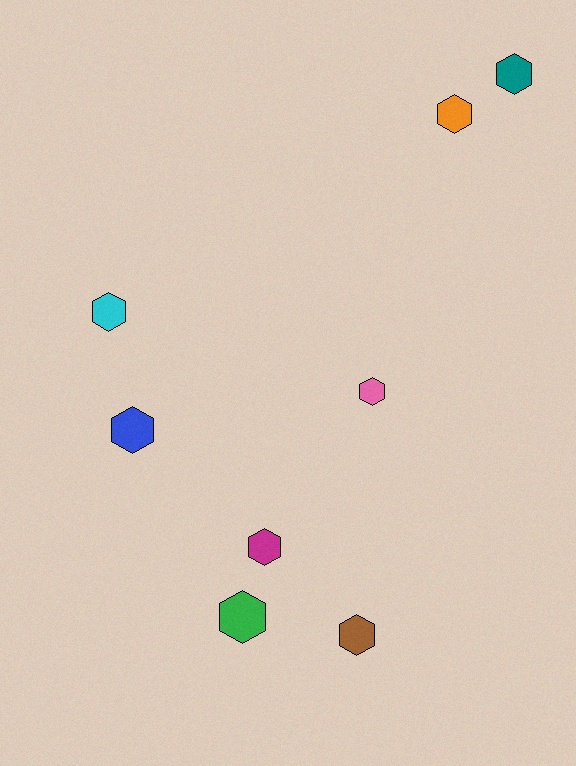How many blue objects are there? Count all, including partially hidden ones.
There is 1 blue object.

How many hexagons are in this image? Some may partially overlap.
There are 8 hexagons.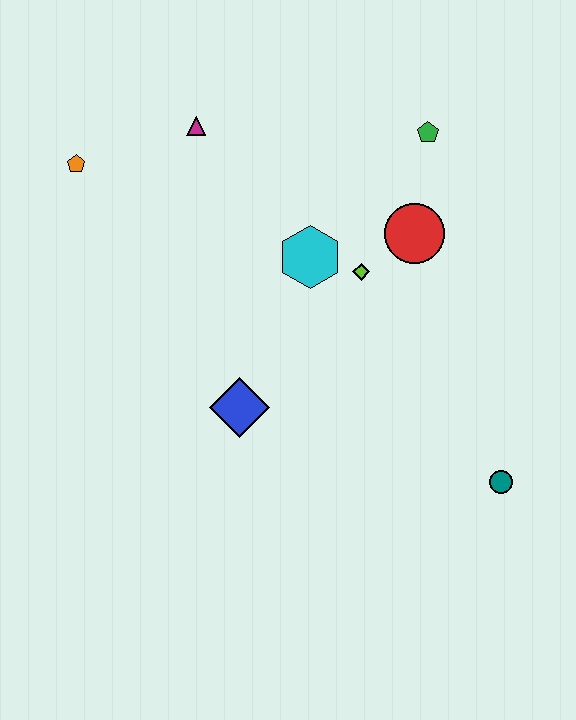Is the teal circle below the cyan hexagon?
Yes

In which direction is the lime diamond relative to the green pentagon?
The lime diamond is below the green pentagon.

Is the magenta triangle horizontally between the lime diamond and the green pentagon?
No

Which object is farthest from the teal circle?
The orange pentagon is farthest from the teal circle.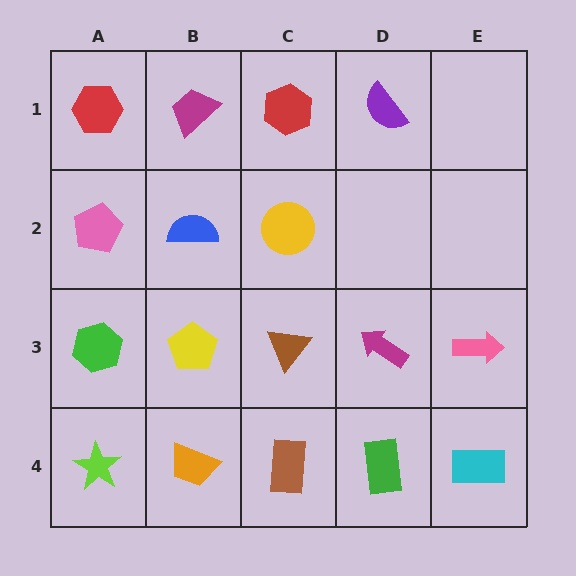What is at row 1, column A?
A red hexagon.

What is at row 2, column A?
A pink pentagon.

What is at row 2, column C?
A yellow circle.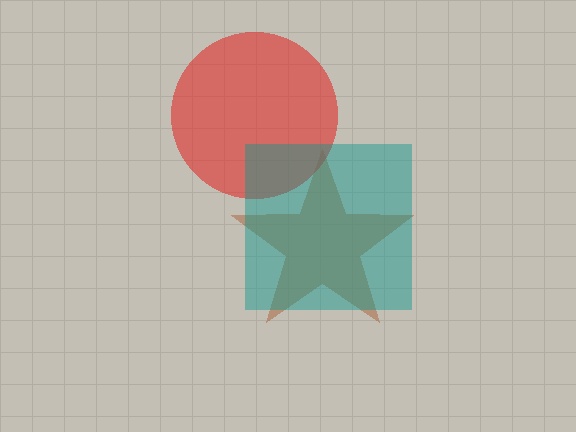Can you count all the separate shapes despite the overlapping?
Yes, there are 3 separate shapes.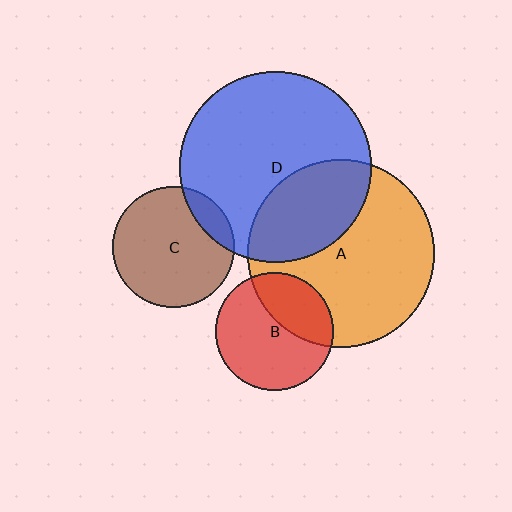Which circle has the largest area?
Circle D (blue).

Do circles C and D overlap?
Yes.